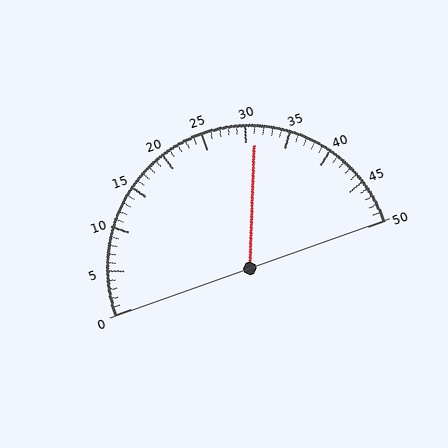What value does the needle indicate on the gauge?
The needle indicates approximately 31.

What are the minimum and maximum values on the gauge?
The gauge ranges from 0 to 50.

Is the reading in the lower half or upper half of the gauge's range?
The reading is in the upper half of the range (0 to 50).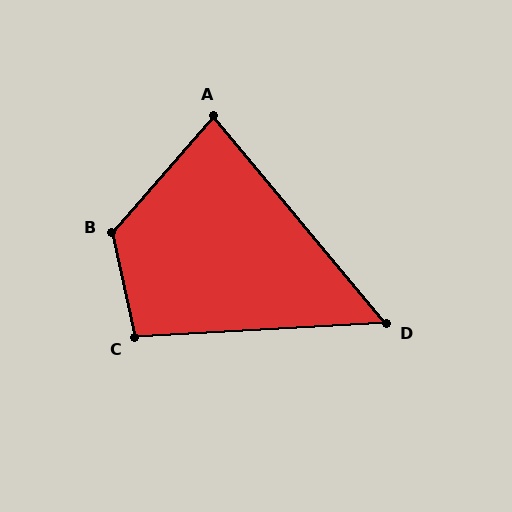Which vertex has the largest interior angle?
B, at approximately 127 degrees.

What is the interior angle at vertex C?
Approximately 99 degrees (obtuse).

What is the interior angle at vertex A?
Approximately 81 degrees (acute).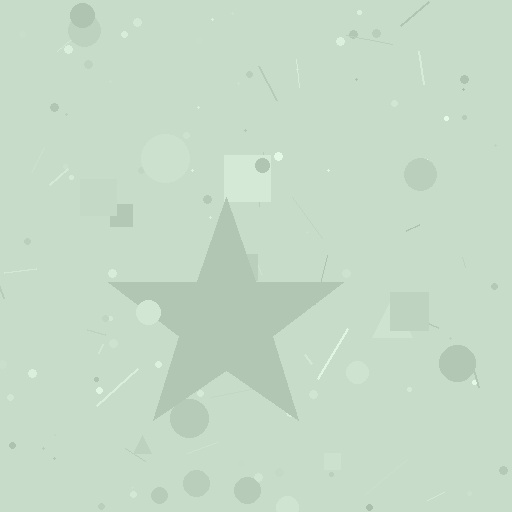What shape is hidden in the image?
A star is hidden in the image.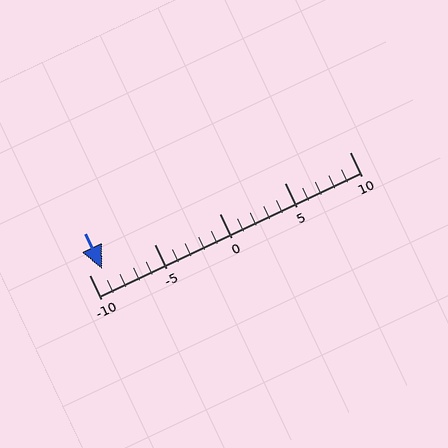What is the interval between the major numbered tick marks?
The major tick marks are spaced 5 units apart.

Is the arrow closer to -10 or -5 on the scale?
The arrow is closer to -10.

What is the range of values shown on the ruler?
The ruler shows values from -10 to 10.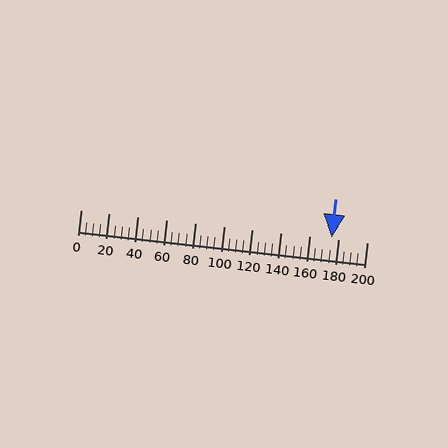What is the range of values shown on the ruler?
The ruler shows values from 0 to 200.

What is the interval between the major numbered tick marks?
The major tick marks are spaced 20 units apart.